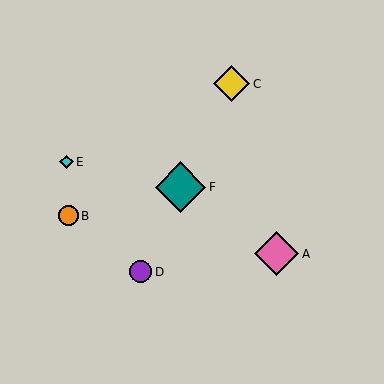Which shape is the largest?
The teal diamond (labeled F) is the largest.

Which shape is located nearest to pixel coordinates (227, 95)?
The yellow diamond (labeled C) at (232, 84) is nearest to that location.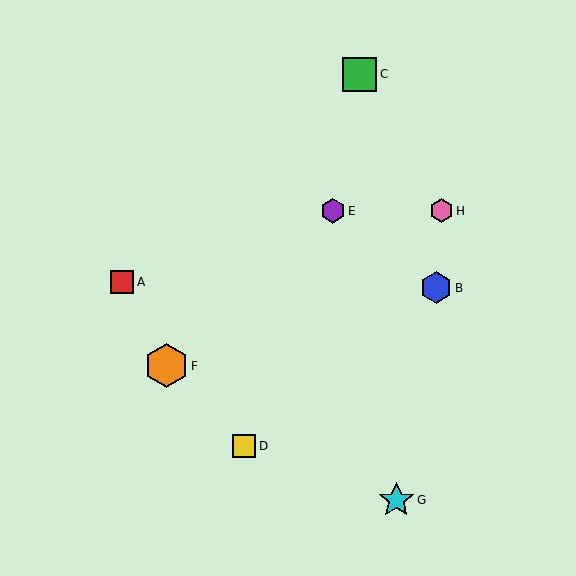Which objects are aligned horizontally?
Objects E, H are aligned horizontally.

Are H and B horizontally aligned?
No, H is at y≈211 and B is at y≈288.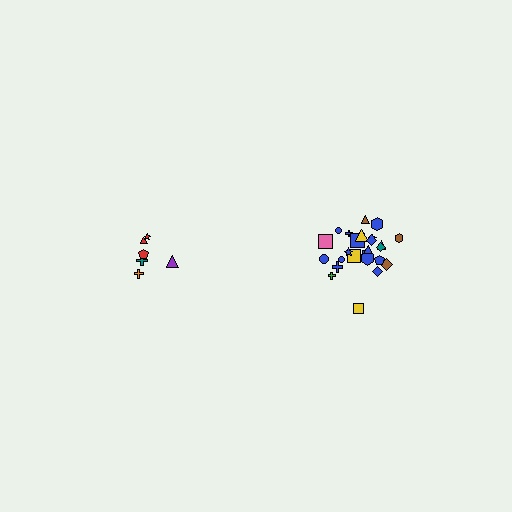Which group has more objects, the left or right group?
The right group.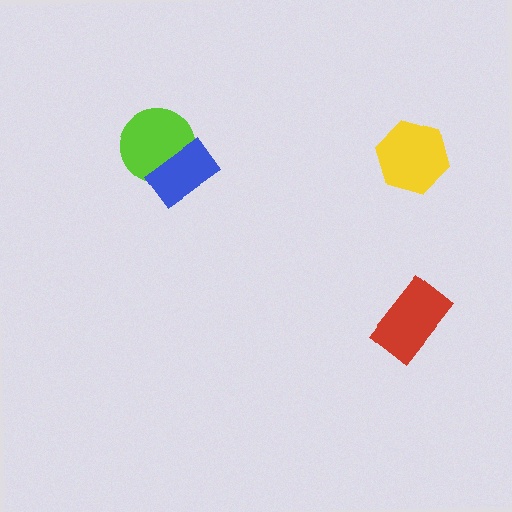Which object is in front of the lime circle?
The blue rectangle is in front of the lime circle.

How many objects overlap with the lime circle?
1 object overlaps with the lime circle.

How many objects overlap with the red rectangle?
0 objects overlap with the red rectangle.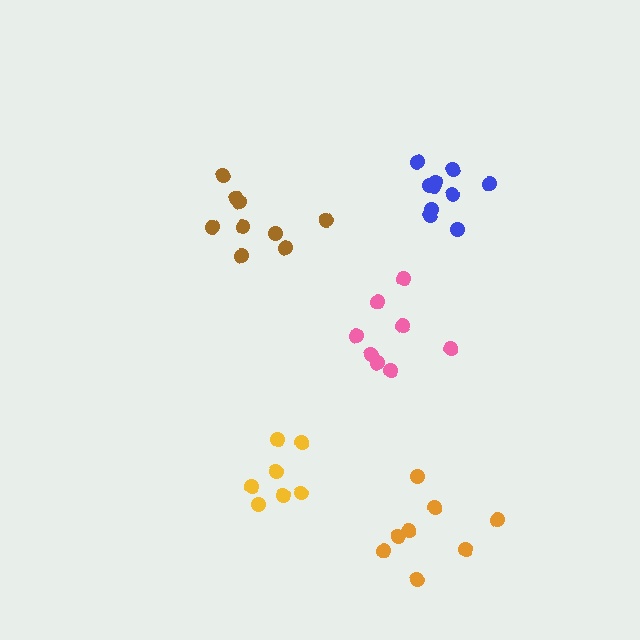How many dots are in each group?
Group 1: 9 dots, Group 2: 7 dots, Group 3: 8 dots, Group 4: 8 dots, Group 5: 10 dots (42 total).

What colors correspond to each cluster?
The clusters are colored: brown, yellow, orange, pink, blue.